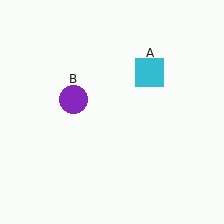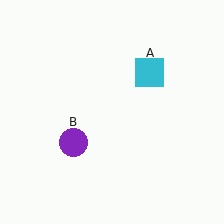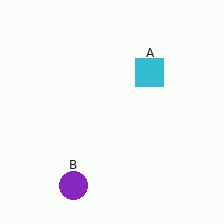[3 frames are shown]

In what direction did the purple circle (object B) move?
The purple circle (object B) moved down.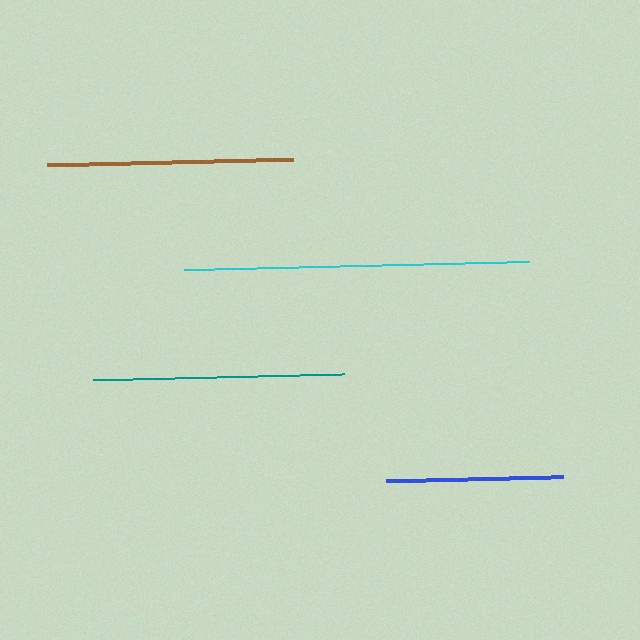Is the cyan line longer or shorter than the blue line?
The cyan line is longer than the blue line.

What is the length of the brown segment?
The brown segment is approximately 245 pixels long.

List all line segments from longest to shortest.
From longest to shortest: cyan, teal, brown, blue.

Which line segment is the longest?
The cyan line is the longest at approximately 345 pixels.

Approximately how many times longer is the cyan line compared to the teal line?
The cyan line is approximately 1.4 times the length of the teal line.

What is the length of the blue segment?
The blue segment is approximately 177 pixels long.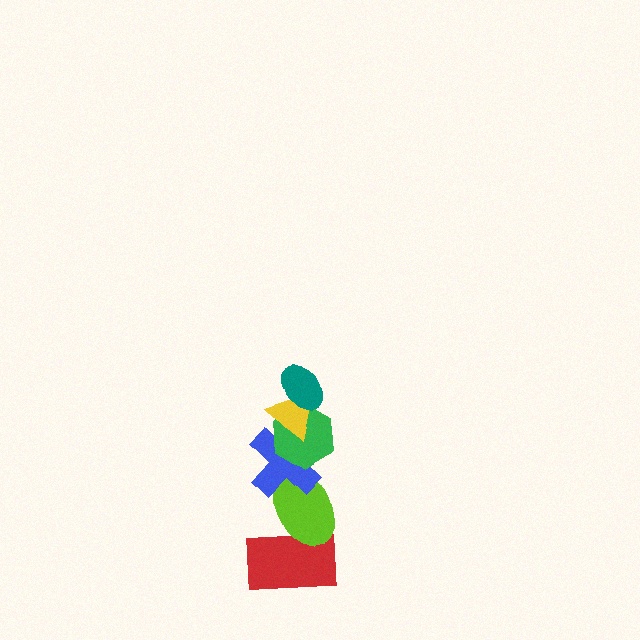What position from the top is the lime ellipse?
The lime ellipse is 5th from the top.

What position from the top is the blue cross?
The blue cross is 4th from the top.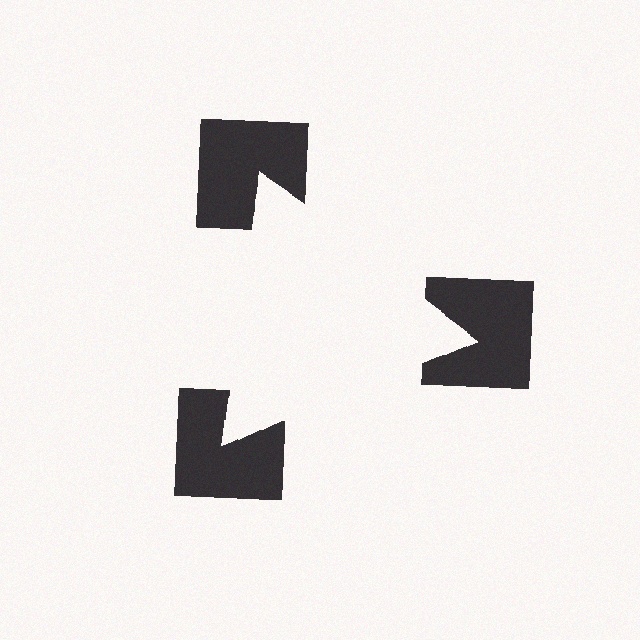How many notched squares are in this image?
There are 3 — one at each vertex of the illusory triangle.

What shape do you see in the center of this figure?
An illusory triangle — its edges are inferred from the aligned wedge cuts in the notched squares, not physically drawn.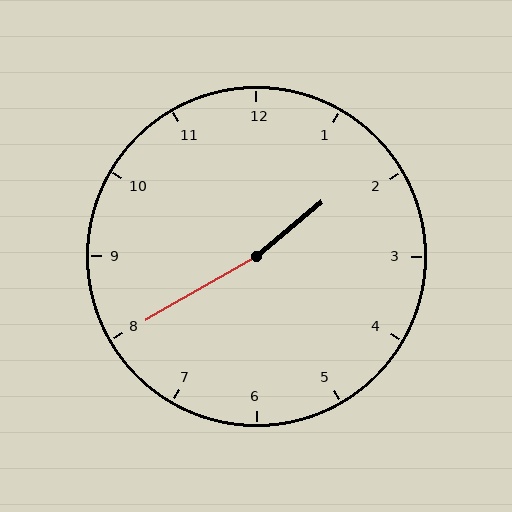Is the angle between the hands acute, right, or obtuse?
It is obtuse.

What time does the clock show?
1:40.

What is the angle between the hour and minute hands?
Approximately 170 degrees.